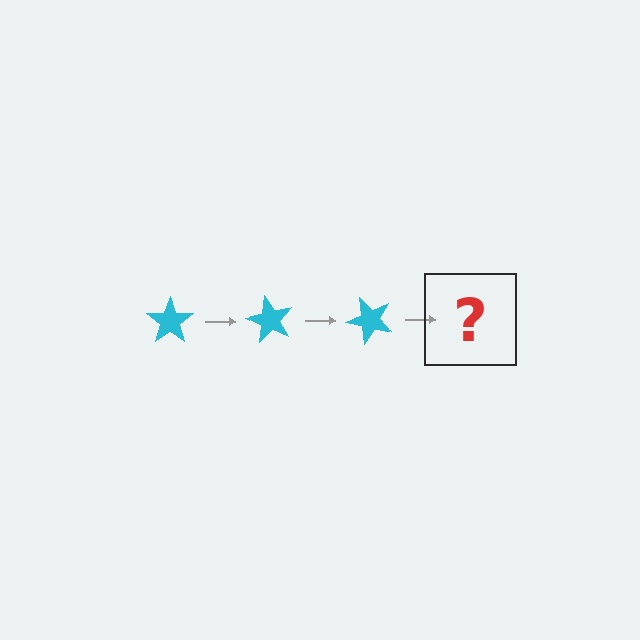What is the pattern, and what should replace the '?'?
The pattern is that the star rotates 60 degrees each step. The '?' should be a cyan star rotated 180 degrees.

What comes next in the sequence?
The next element should be a cyan star rotated 180 degrees.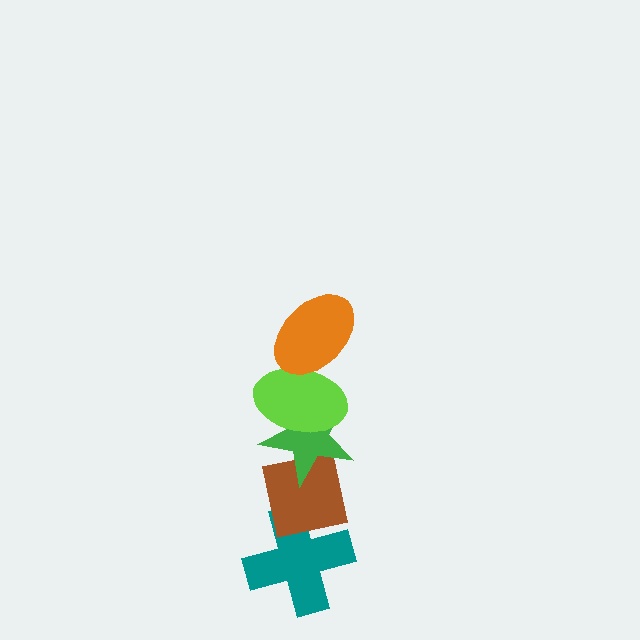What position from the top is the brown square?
The brown square is 4th from the top.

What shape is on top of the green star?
The lime ellipse is on top of the green star.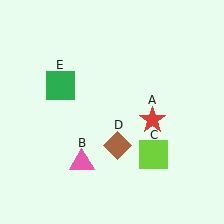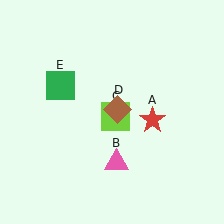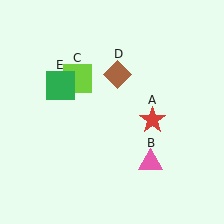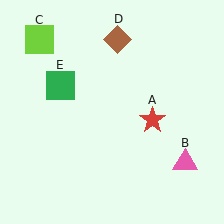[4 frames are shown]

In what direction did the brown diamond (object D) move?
The brown diamond (object D) moved up.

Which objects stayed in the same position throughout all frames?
Red star (object A) and green square (object E) remained stationary.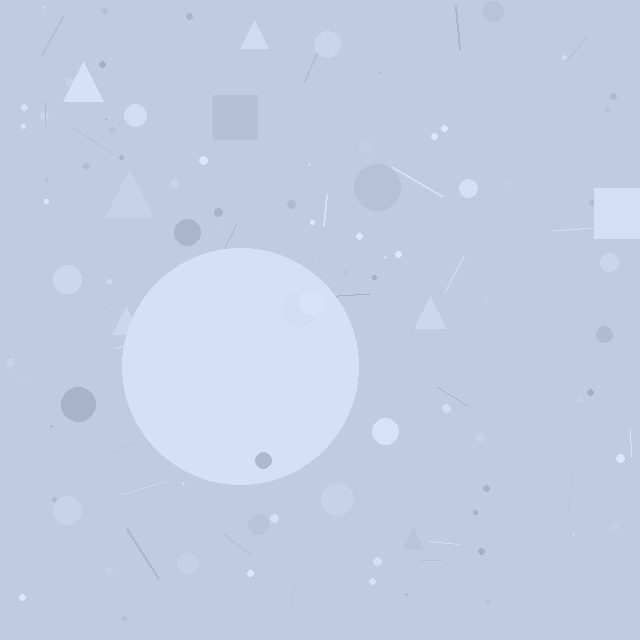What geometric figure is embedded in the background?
A circle is embedded in the background.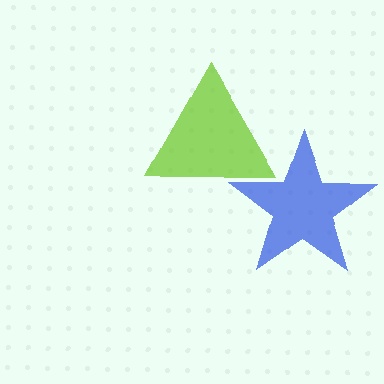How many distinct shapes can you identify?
There are 2 distinct shapes: a blue star, a lime triangle.